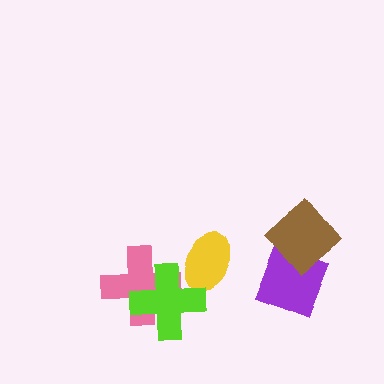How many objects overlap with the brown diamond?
1 object overlaps with the brown diamond.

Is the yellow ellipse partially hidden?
Yes, it is partially covered by another shape.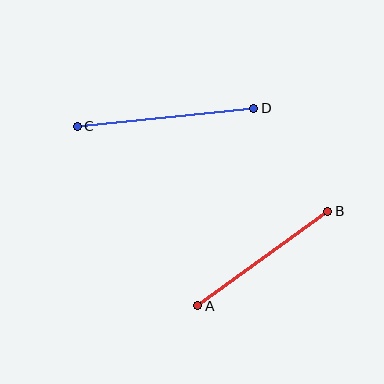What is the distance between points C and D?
The distance is approximately 178 pixels.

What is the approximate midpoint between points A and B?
The midpoint is at approximately (263, 258) pixels.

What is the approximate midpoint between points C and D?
The midpoint is at approximately (166, 117) pixels.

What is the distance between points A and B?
The distance is approximately 161 pixels.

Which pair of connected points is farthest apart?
Points C and D are farthest apart.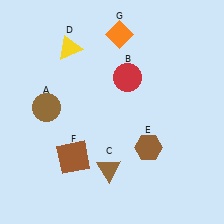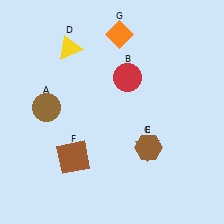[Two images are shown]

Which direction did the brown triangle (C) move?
The brown triangle (C) moved right.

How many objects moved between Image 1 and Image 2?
1 object moved between the two images.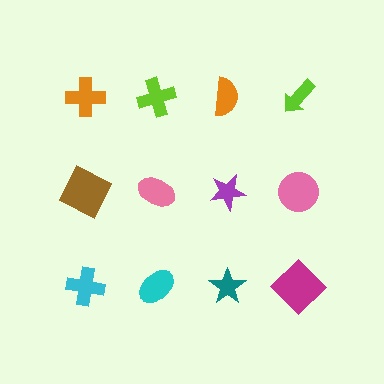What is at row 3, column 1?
A cyan cross.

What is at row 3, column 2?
A cyan ellipse.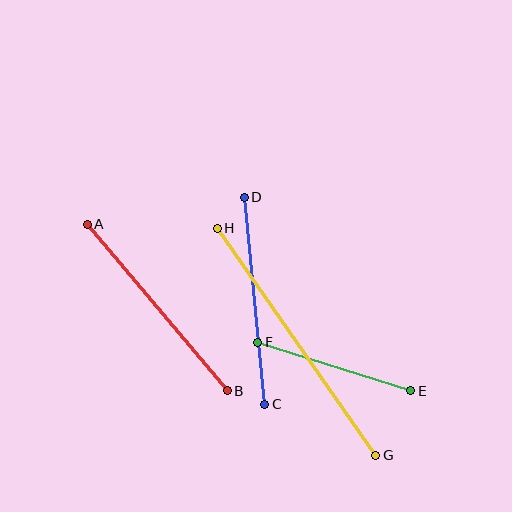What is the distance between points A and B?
The distance is approximately 218 pixels.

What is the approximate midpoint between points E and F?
The midpoint is at approximately (334, 367) pixels.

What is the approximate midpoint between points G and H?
The midpoint is at approximately (297, 342) pixels.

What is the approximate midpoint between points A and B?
The midpoint is at approximately (157, 307) pixels.